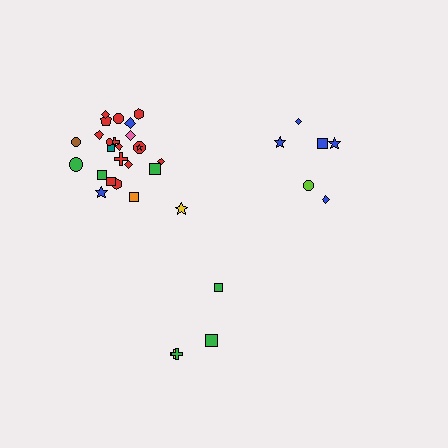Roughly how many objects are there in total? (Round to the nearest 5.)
Roughly 35 objects in total.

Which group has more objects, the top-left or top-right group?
The top-left group.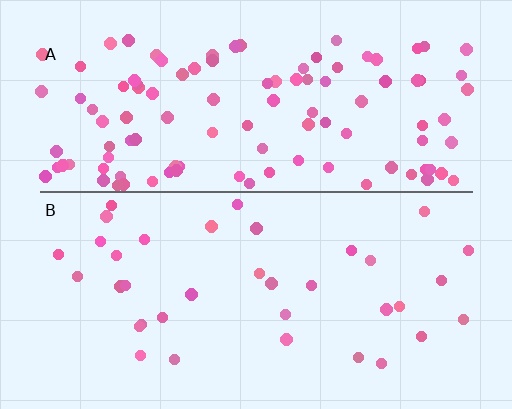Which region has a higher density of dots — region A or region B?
A (the top).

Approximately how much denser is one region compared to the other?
Approximately 3.1× — region A over region B.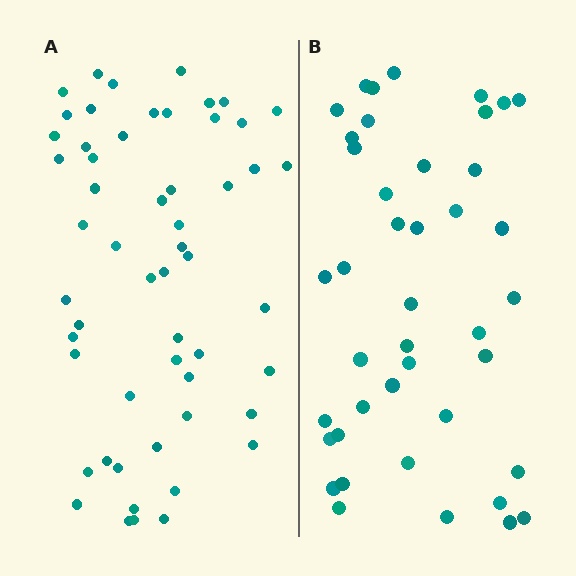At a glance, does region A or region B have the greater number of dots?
Region A (the left region) has more dots.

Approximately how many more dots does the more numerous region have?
Region A has approximately 15 more dots than region B.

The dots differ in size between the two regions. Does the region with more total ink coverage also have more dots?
No. Region B has more total ink coverage because its dots are larger, but region A actually contains more individual dots. Total area can be misleading — the number of items is what matters here.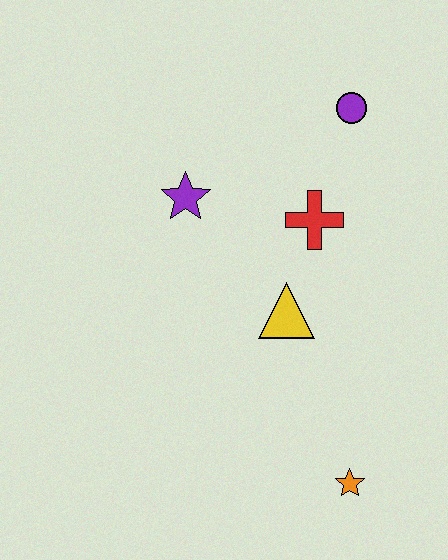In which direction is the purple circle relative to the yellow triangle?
The purple circle is above the yellow triangle.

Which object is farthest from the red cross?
The orange star is farthest from the red cross.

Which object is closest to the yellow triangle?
The red cross is closest to the yellow triangle.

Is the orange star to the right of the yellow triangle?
Yes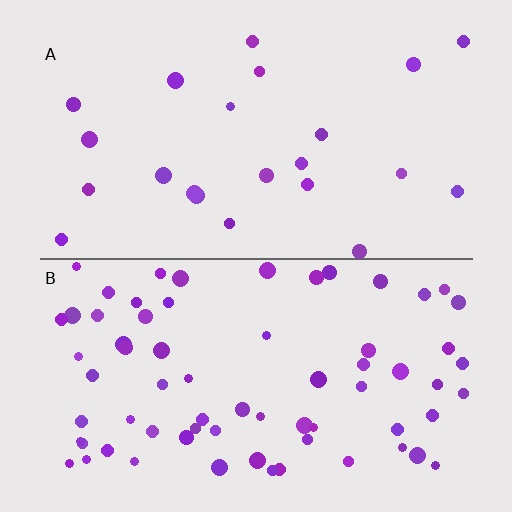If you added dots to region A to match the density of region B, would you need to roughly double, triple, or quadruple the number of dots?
Approximately triple.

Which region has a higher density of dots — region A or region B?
B (the bottom).